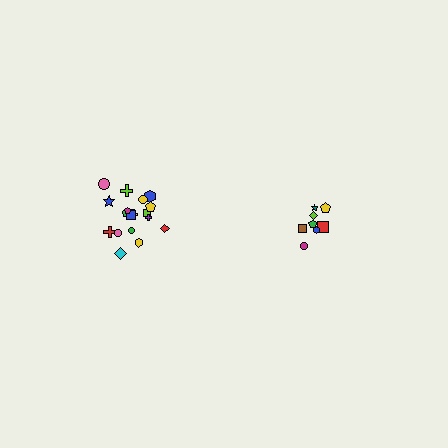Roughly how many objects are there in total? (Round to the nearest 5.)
Roughly 25 objects in total.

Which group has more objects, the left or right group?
The left group.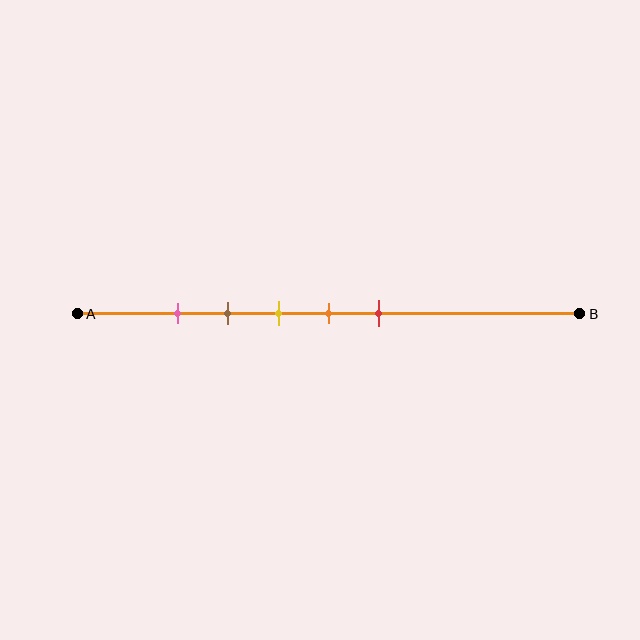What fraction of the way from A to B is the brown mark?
The brown mark is approximately 30% (0.3) of the way from A to B.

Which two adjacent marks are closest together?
The pink and brown marks are the closest adjacent pair.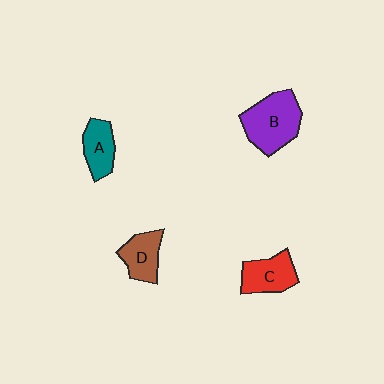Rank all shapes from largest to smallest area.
From largest to smallest: B (purple), C (red), D (brown), A (teal).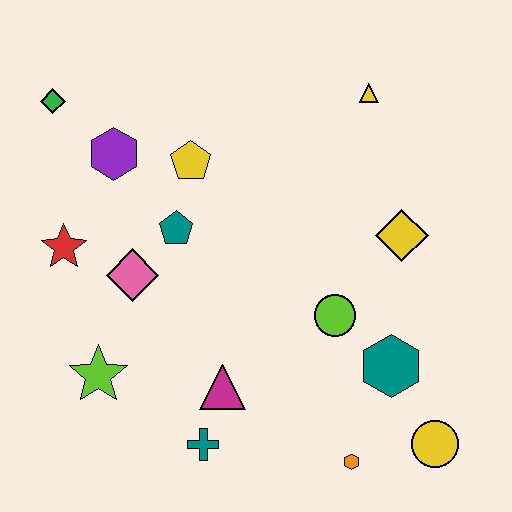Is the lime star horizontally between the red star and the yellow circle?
Yes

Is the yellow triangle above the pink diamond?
Yes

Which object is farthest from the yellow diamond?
The green diamond is farthest from the yellow diamond.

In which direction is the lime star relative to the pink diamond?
The lime star is below the pink diamond.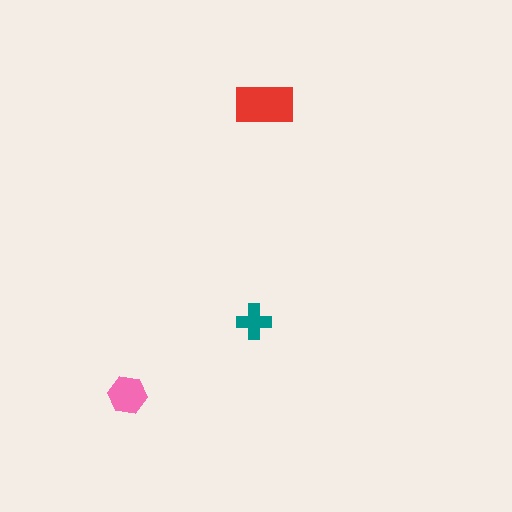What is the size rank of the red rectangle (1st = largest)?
1st.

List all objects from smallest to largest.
The teal cross, the pink hexagon, the red rectangle.